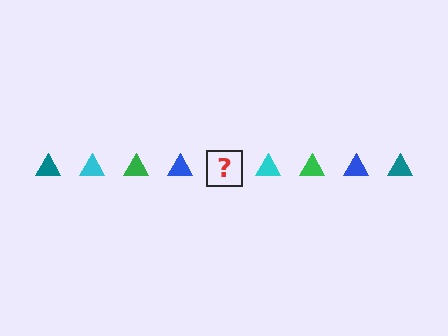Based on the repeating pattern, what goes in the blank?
The blank should be a teal triangle.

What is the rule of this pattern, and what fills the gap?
The rule is that the pattern cycles through teal, cyan, green, blue triangles. The gap should be filled with a teal triangle.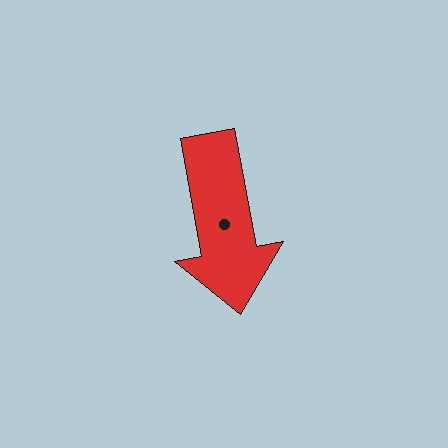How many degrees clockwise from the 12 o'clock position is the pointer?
Approximately 170 degrees.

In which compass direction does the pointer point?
South.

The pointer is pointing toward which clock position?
Roughly 6 o'clock.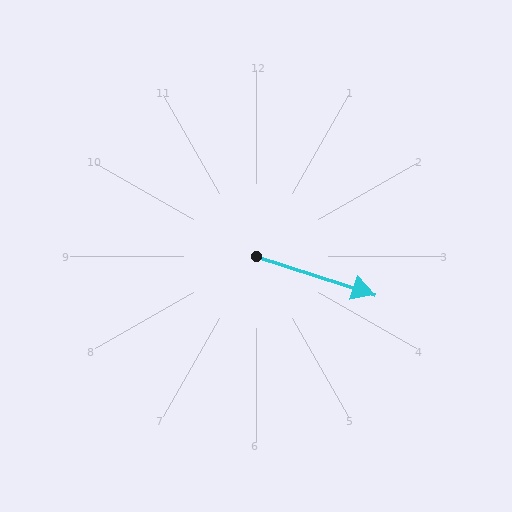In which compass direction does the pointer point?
East.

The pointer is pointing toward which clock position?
Roughly 4 o'clock.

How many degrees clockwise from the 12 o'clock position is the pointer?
Approximately 108 degrees.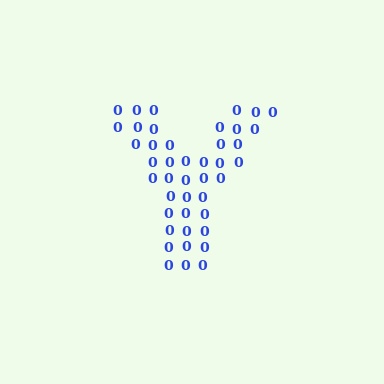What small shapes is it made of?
It is made of small digit 0's.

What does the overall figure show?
The overall figure shows the letter Y.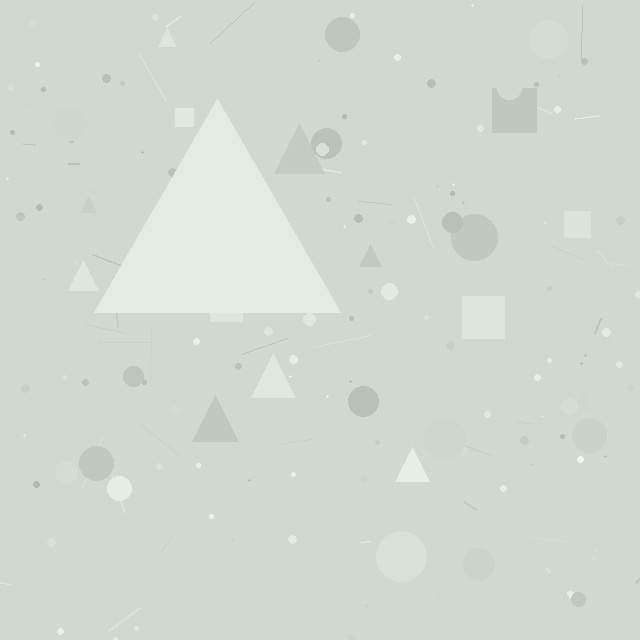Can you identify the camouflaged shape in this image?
The camouflaged shape is a triangle.